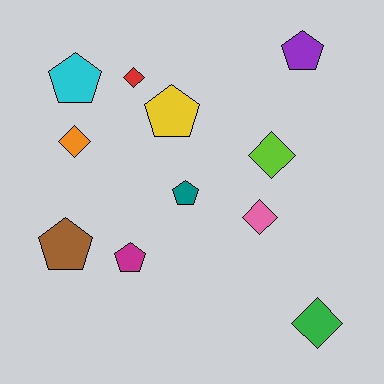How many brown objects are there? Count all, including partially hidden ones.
There is 1 brown object.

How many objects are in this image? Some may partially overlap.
There are 11 objects.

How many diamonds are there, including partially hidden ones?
There are 5 diamonds.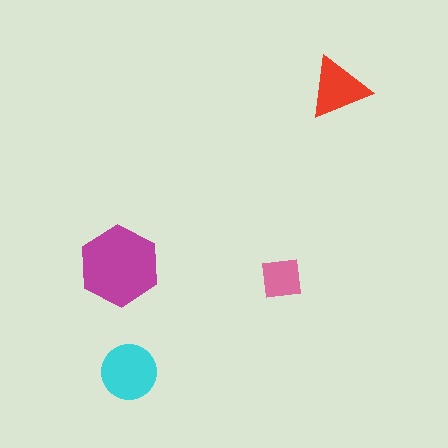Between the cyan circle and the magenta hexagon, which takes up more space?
The magenta hexagon.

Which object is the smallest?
The pink square.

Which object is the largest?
The magenta hexagon.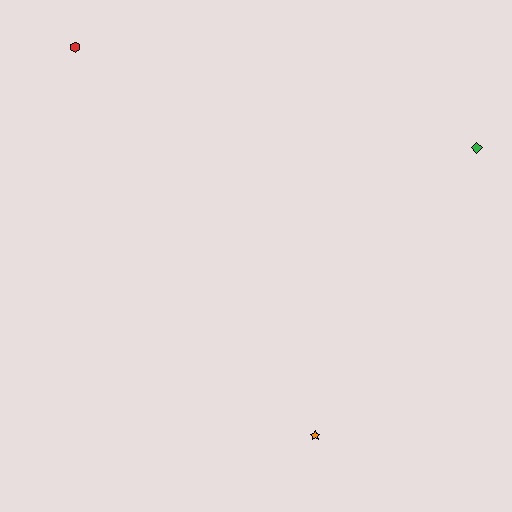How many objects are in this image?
There are 3 objects.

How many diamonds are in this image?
There is 1 diamond.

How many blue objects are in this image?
There are no blue objects.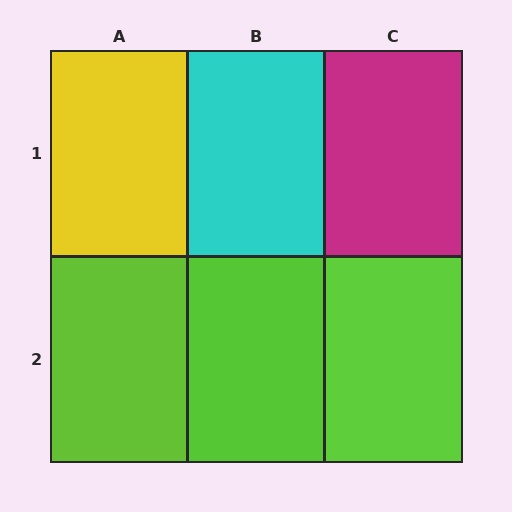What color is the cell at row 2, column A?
Lime.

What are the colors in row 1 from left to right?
Yellow, cyan, magenta.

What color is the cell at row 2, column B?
Lime.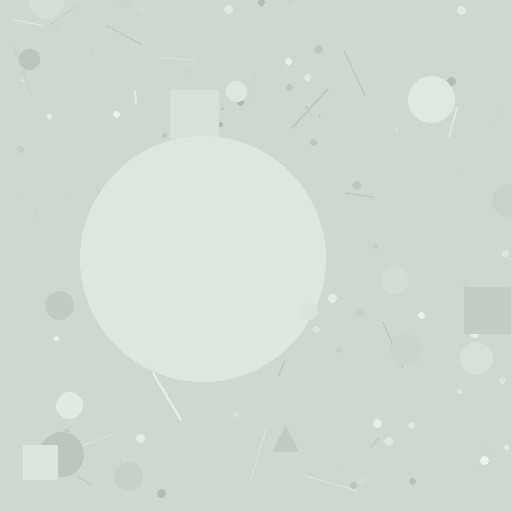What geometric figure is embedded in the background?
A circle is embedded in the background.